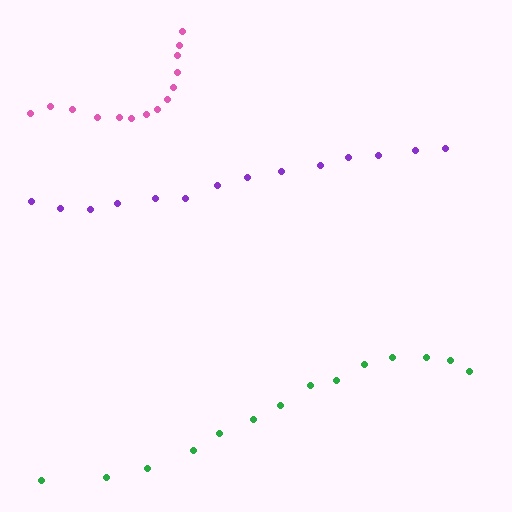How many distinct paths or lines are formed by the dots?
There are 3 distinct paths.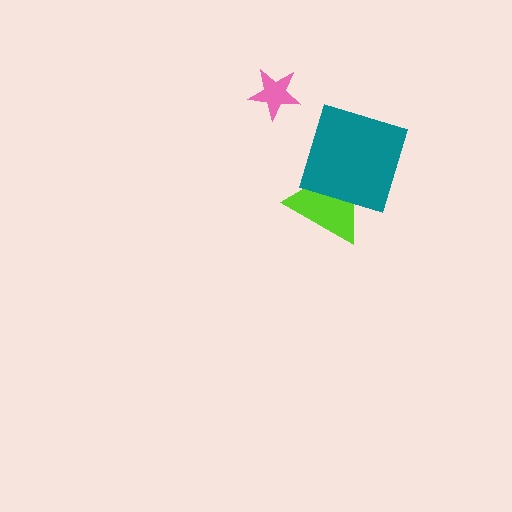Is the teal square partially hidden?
No, no other shape covers it.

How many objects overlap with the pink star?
0 objects overlap with the pink star.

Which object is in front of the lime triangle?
The teal square is in front of the lime triangle.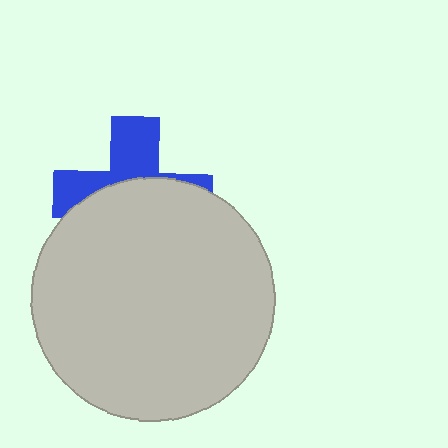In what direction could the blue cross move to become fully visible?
The blue cross could move up. That would shift it out from behind the light gray circle entirely.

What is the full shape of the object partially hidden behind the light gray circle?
The partially hidden object is a blue cross.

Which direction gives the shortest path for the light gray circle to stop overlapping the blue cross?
Moving down gives the shortest separation.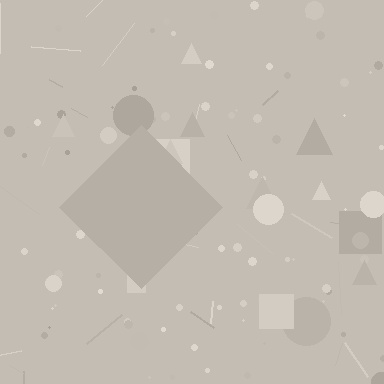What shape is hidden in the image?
A diamond is hidden in the image.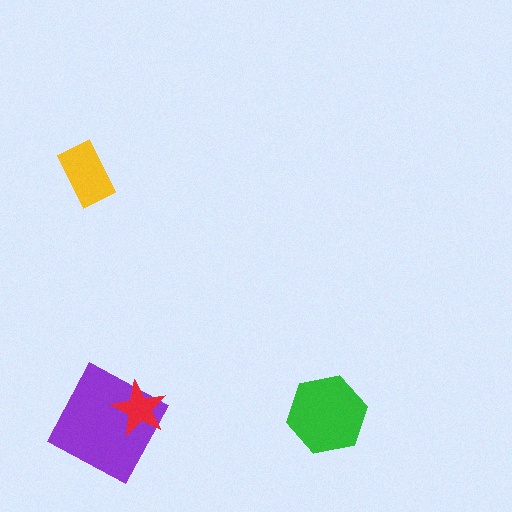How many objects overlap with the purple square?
1 object overlaps with the purple square.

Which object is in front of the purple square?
The red star is in front of the purple square.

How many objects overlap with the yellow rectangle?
0 objects overlap with the yellow rectangle.